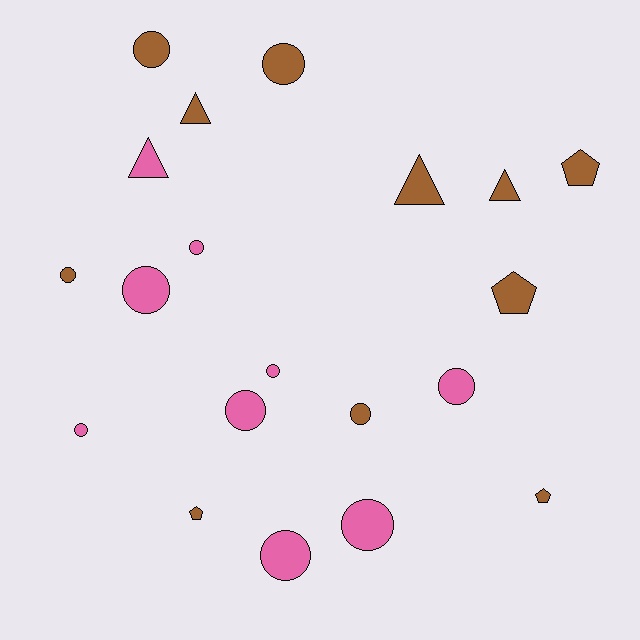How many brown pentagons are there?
There are 4 brown pentagons.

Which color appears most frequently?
Brown, with 11 objects.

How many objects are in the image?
There are 20 objects.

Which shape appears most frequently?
Circle, with 12 objects.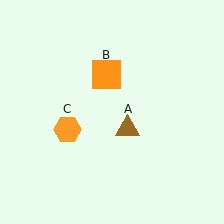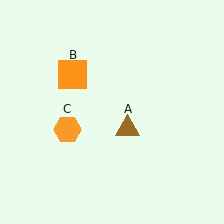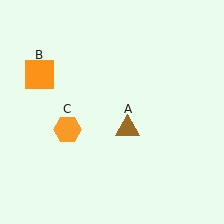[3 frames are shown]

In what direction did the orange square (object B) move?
The orange square (object B) moved left.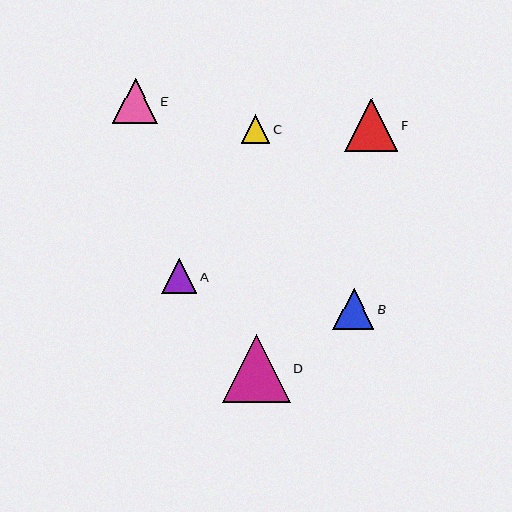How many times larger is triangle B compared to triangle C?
Triangle B is approximately 1.5 times the size of triangle C.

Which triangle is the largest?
Triangle D is the largest with a size of approximately 68 pixels.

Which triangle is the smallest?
Triangle C is the smallest with a size of approximately 28 pixels.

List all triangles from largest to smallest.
From largest to smallest: D, F, E, B, A, C.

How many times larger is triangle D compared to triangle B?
Triangle D is approximately 1.7 times the size of triangle B.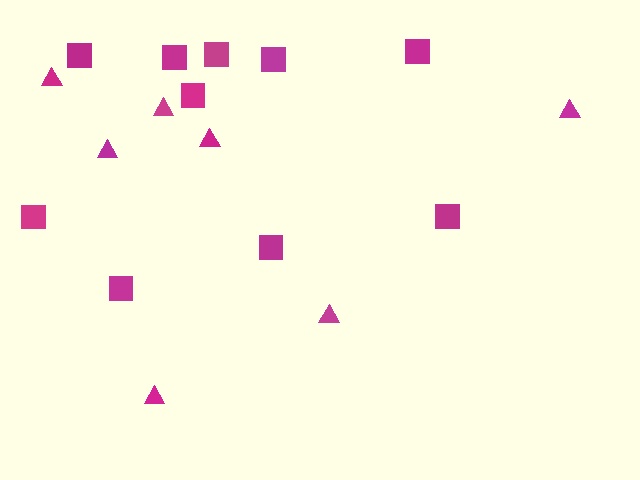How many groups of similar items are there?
There are 2 groups: one group of triangles (7) and one group of squares (10).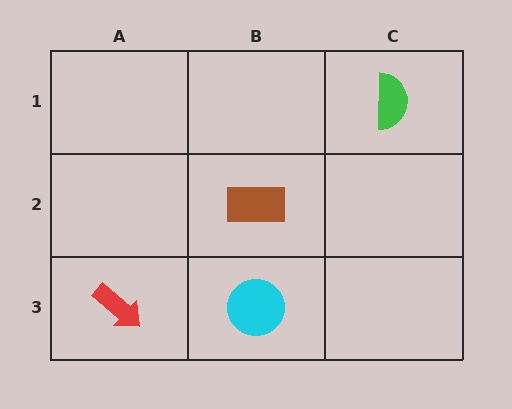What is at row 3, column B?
A cyan circle.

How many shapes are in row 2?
1 shape.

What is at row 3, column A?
A red arrow.